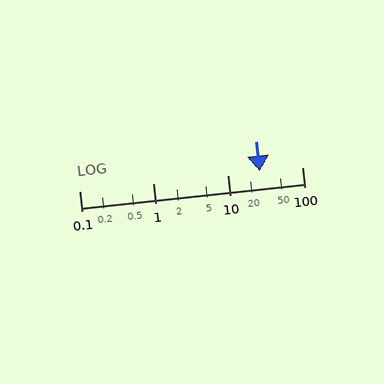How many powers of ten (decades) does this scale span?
The scale spans 3 decades, from 0.1 to 100.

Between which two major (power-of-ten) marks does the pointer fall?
The pointer is between 10 and 100.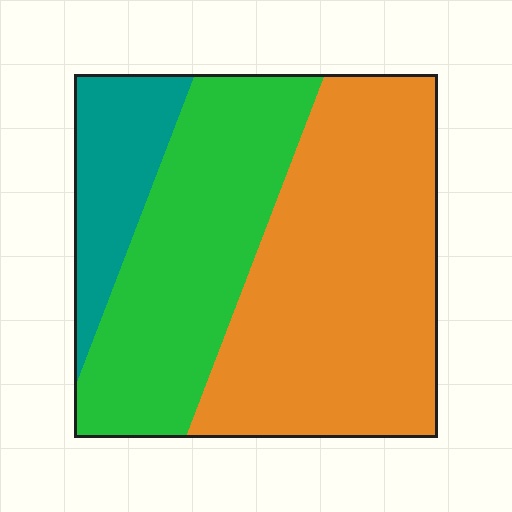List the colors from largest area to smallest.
From largest to smallest: orange, green, teal.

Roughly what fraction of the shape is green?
Green covers roughly 35% of the shape.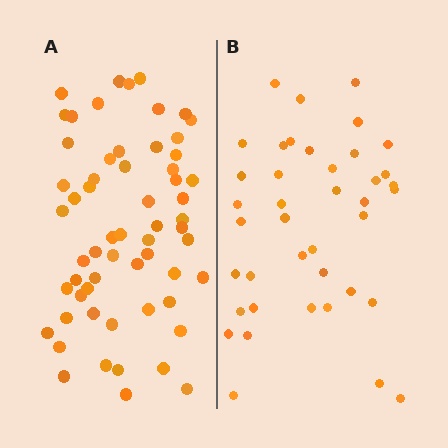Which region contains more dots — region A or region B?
Region A (the left region) has more dots.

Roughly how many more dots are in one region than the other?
Region A has approximately 20 more dots than region B.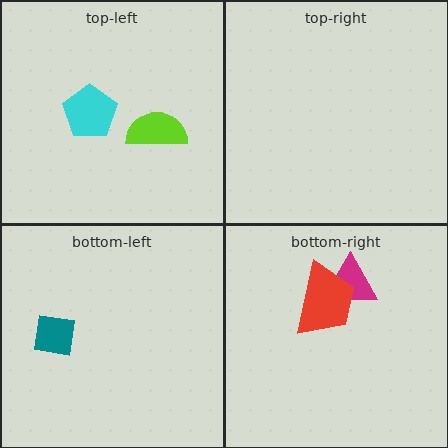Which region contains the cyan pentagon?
The top-left region.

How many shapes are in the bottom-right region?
2.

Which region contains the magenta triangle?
The bottom-right region.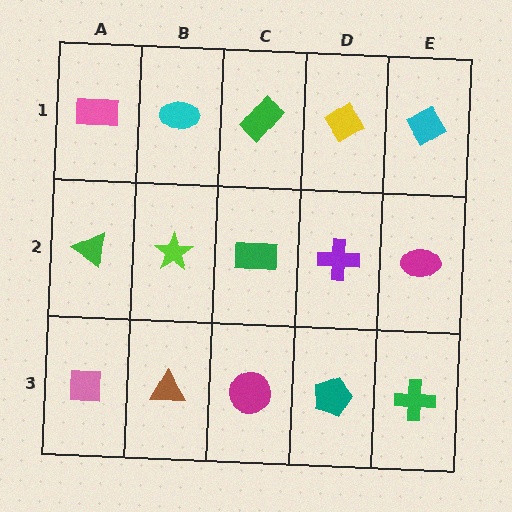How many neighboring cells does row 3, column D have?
3.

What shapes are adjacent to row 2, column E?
A cyan diamond (row 1, column E), a green cross (row 3, column E), a purple cross (row 2, column D).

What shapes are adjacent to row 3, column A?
A green triangle (row 2, column A), a brown triangle (row 3, column B).